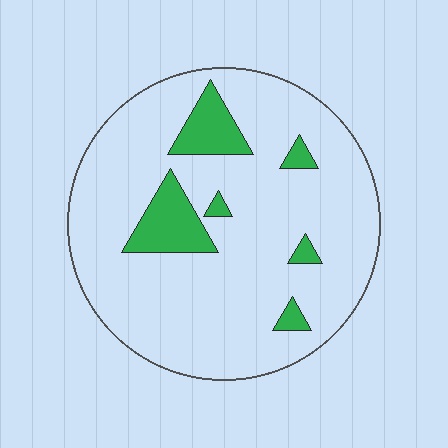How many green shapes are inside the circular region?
6.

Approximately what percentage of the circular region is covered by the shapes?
Approximately 15%.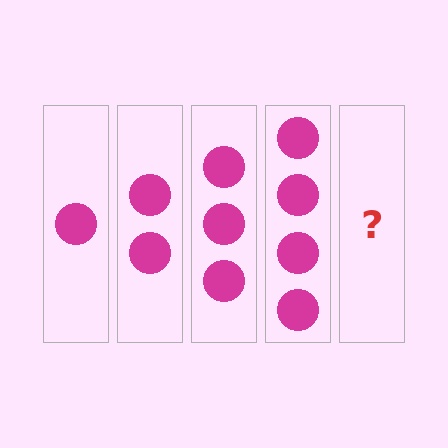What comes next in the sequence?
The next element should be 5 circles.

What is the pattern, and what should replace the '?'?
The pattern is that each step adds one more circle. The '?' should be 5 circles.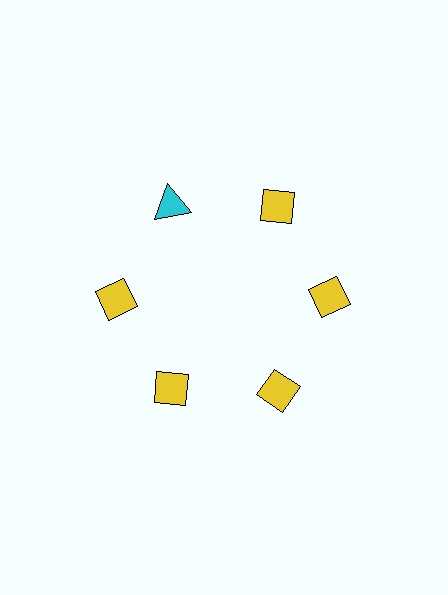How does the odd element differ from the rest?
It differs in both color (cyan instead of yellow) and shape (triangle instead of diamond).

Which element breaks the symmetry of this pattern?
The cyan triangle at roughly the 11 o'clock position breaks the symmetry. All other shapes are yellow diamonds.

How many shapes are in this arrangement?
There are 6 shapes arranged in a ring pattern.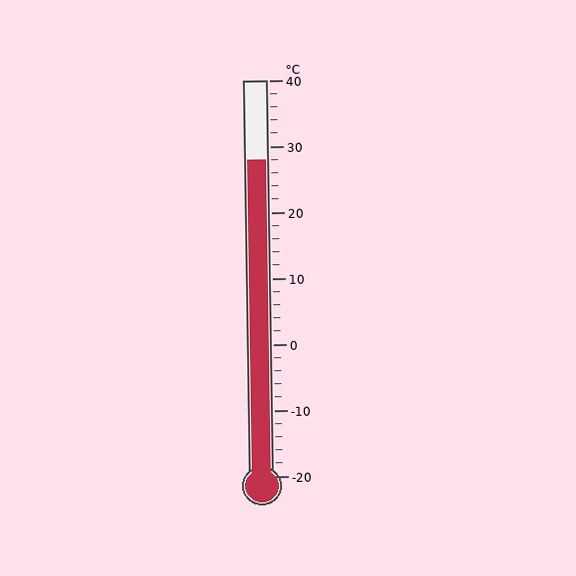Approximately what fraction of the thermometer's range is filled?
The thermometer is filled to approximately 80% of its range.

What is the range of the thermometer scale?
The thermometer scale ranges from -20°C to 40°C.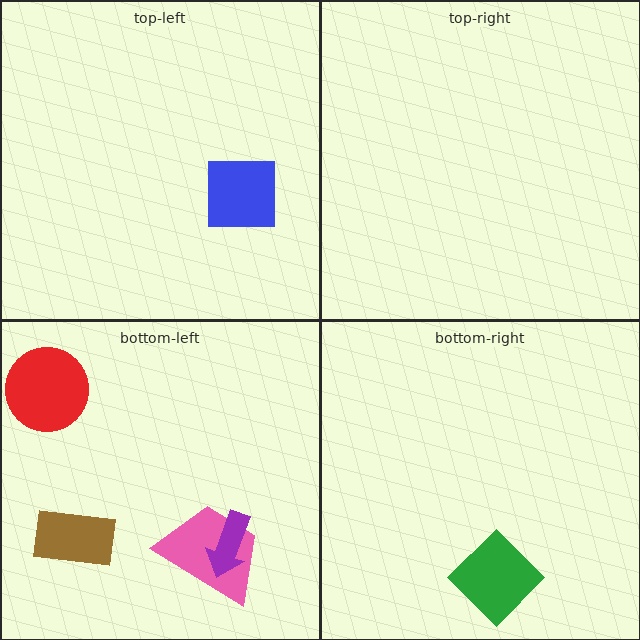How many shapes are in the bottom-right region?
1.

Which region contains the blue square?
The top-left region.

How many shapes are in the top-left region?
1.